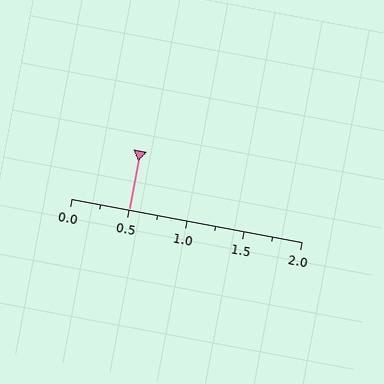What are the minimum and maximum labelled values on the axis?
The axis runs from 0.0 to 2.0.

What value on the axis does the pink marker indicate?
The marker indicates approximately 0.5.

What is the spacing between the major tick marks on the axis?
The major ticks are spaced 0.5 apart.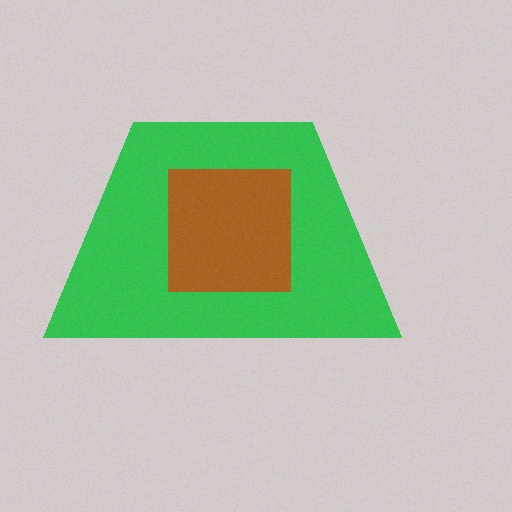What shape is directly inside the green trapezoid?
The brown square.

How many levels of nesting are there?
2.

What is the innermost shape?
The brown square.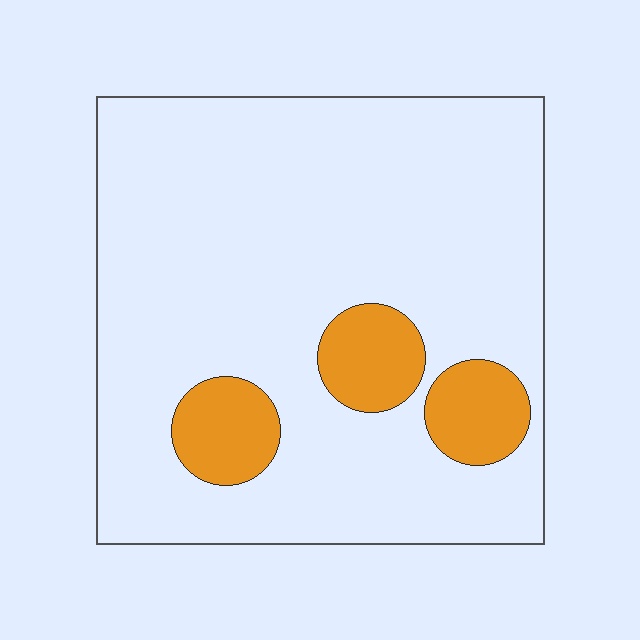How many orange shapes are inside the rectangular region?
3.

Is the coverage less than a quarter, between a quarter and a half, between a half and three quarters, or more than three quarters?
Less than a quarter.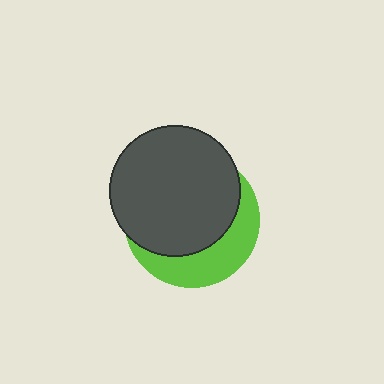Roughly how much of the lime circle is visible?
A small part of it is visible (roughly 33%).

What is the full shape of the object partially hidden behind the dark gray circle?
The partially hidden object is a lime circle.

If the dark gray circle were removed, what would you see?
You would see the complete lime circle.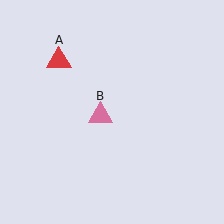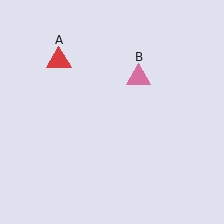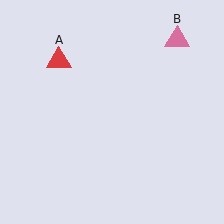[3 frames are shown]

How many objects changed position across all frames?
1 object changed position: pink triangle (object B).